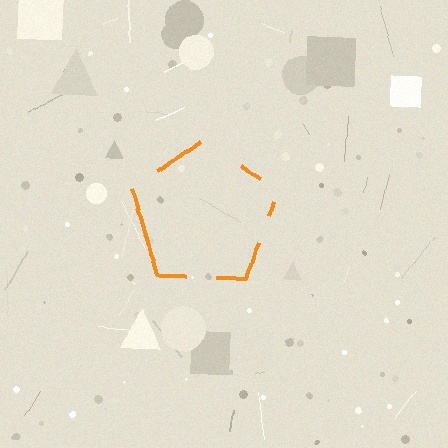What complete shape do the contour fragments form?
The contour fragments form a pentagon.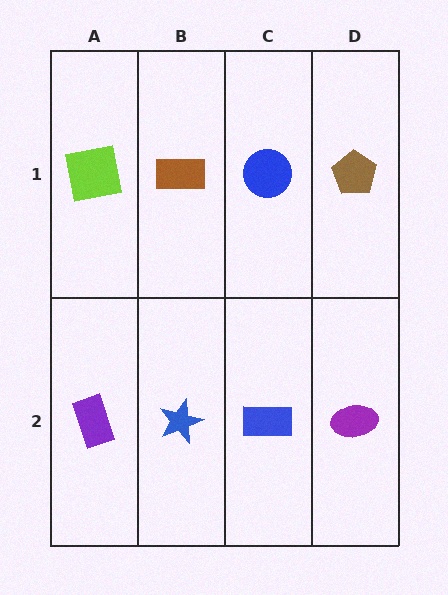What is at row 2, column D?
A purple ellipse.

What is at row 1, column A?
A lime square.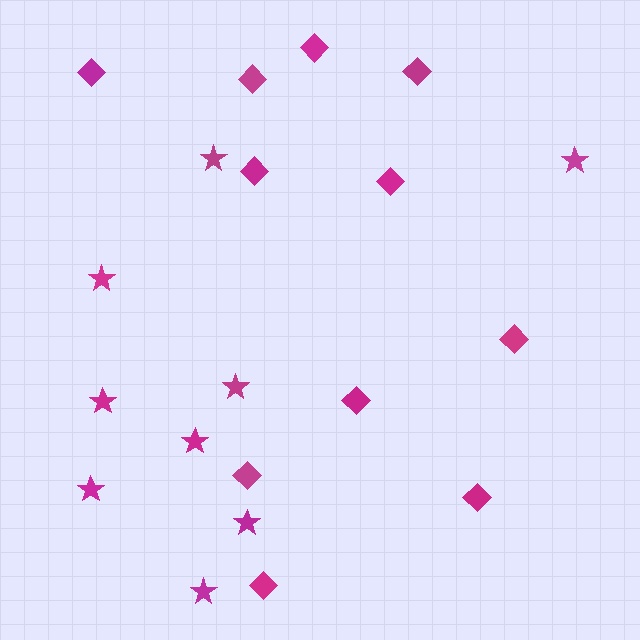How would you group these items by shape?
There are 2 groups: one group of stars (9) and one group of diamonds (11).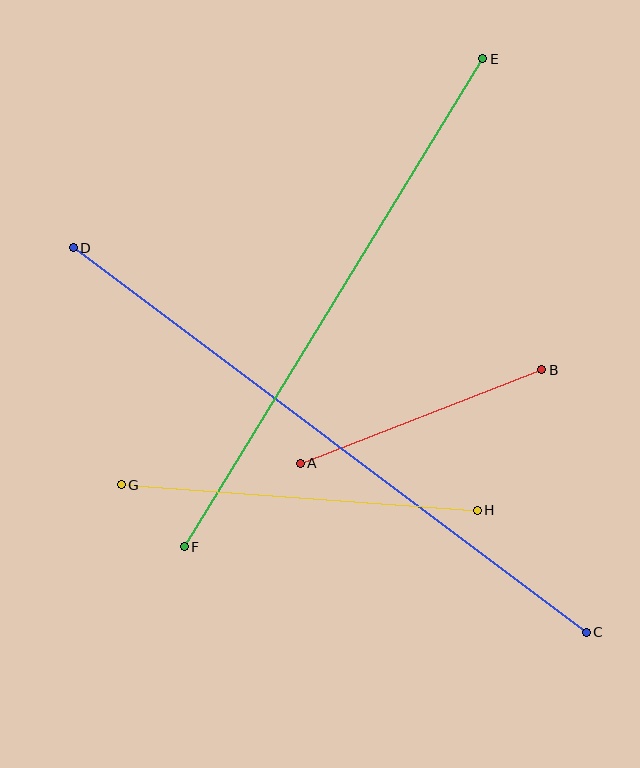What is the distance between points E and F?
The distance is approximately 572 pixels.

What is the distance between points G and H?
The distance is approximately 357 pixels.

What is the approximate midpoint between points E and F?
The midpoint is at approximately (334, 303) pixels.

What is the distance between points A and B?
The distance is approximately 259 pixels.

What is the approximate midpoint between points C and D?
The midpoint is at approximately (330, 440) pixels.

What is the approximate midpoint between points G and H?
The midpoint is at approximately (299, 497) pixels.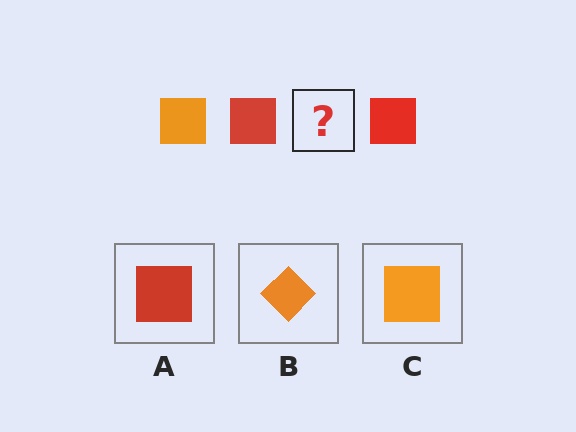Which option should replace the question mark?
Option C.